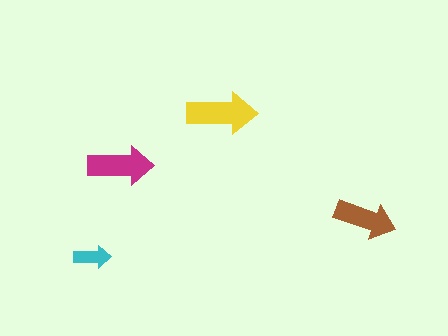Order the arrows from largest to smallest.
the yellow one, the magenta one, the brown one, the cyan one.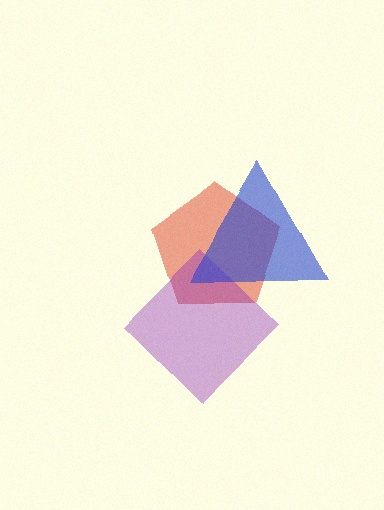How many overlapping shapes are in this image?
There are 3 overlapping shapes in the image.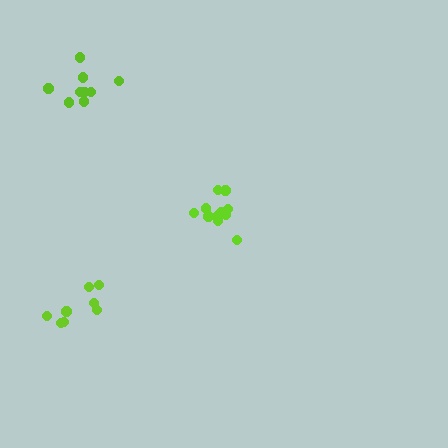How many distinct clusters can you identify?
There are 3 distinct clusters.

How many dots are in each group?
Group 1: 12 dots, Group 2: 8 dots, Group 3: 10 dots (30 total).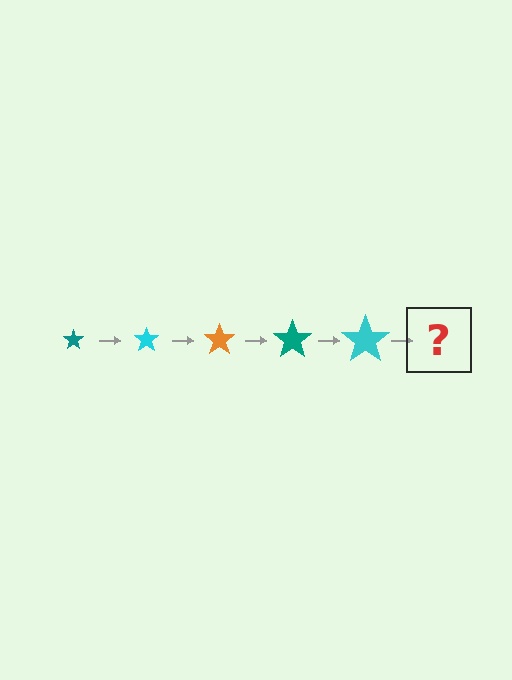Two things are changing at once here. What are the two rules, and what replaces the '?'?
The two rules are that the star grows larger each step and the color cycles through teal, cyan, and orange. The '?' should be an orange star, larger than the previous one.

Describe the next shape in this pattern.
It should be an orange star, larger than the previous one.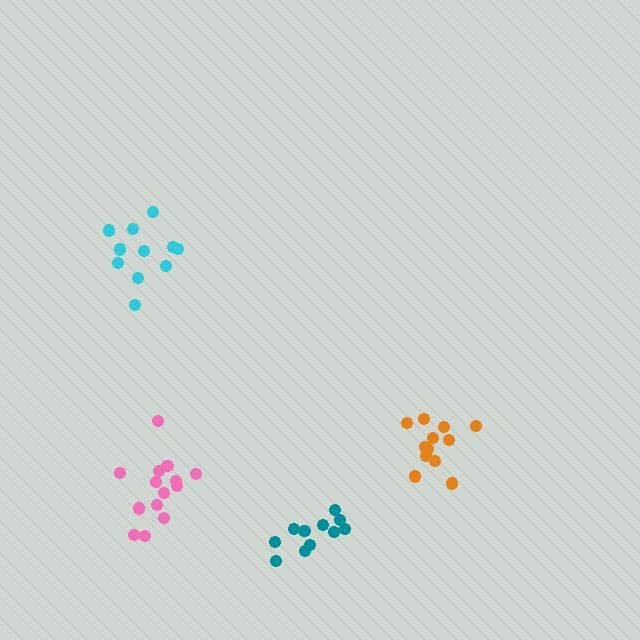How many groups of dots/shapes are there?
There are 4 groups.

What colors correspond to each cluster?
The clusters are colored: teal, orange, cyan, pink.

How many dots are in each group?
Group 1: 11 dots, Group 2: 12 dots, Group 3: 11 dots, Group 4: 14 dots (48 total).